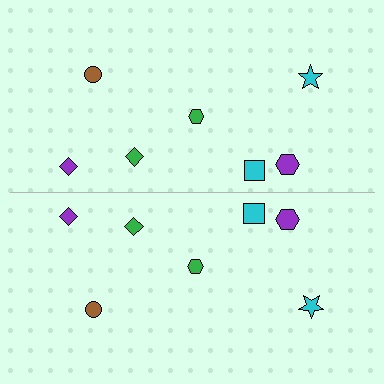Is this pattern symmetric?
Yes, this pattern has bilateral (reflection) symmetry.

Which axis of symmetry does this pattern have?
The pattern has a horizontal axis of symmetry running through the center of the image.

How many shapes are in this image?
There are 14 shapes in this image.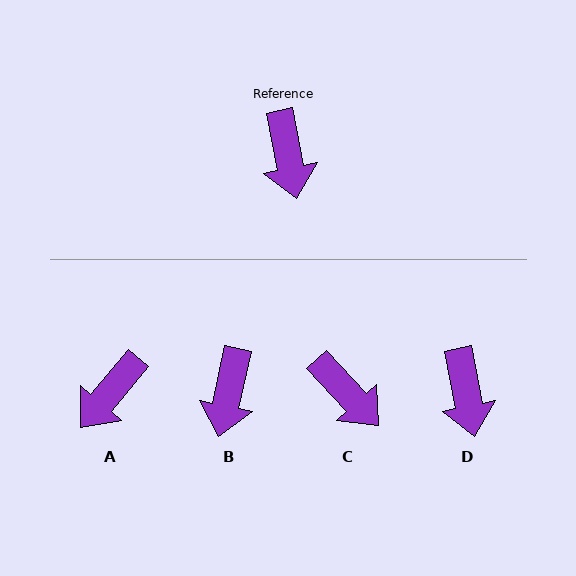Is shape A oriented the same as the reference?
No, it is off by about 51 degrees.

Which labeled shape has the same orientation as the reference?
D.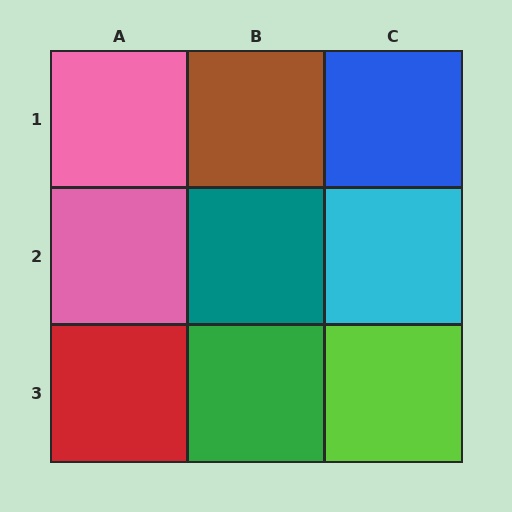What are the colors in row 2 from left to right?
Pink, teal, cyan.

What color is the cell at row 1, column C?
Blue.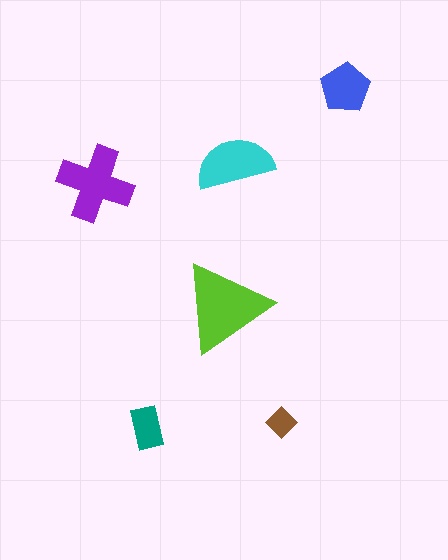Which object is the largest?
The lime triangle.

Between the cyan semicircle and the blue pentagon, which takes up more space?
The cyan semicircle.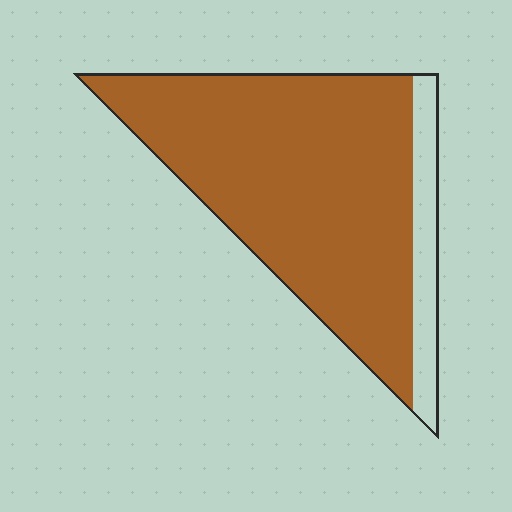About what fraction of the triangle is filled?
About seven eighths (7/8).